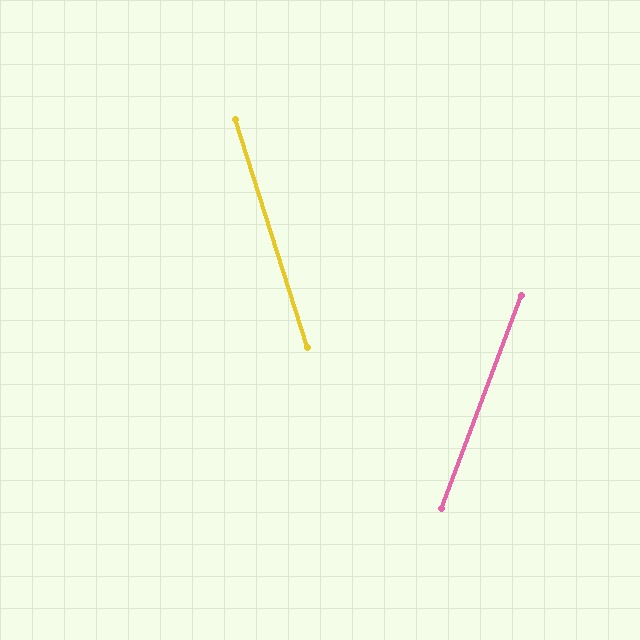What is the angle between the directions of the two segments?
Approximately 38 degrees.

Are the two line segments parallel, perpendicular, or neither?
Neither parallel nor perpendicular — they differ by about 38°.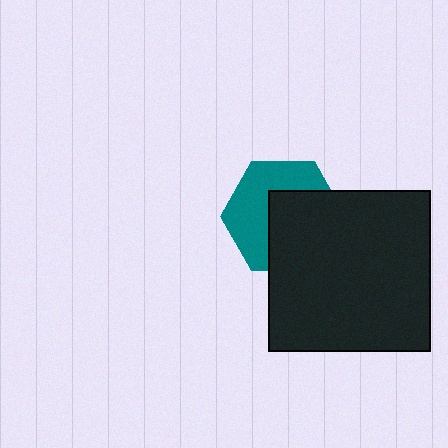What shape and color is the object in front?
The object in front is a black square.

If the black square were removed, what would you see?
You would see the complete teal hexagon.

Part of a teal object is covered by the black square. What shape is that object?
It is a hexagon.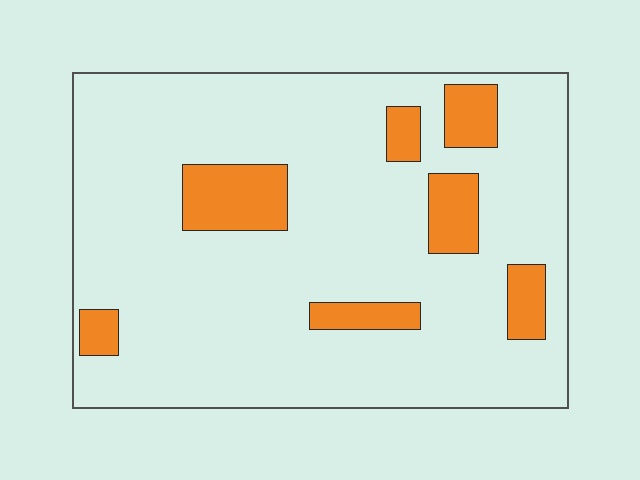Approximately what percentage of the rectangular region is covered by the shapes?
Approximately 15%.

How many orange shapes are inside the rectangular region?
7.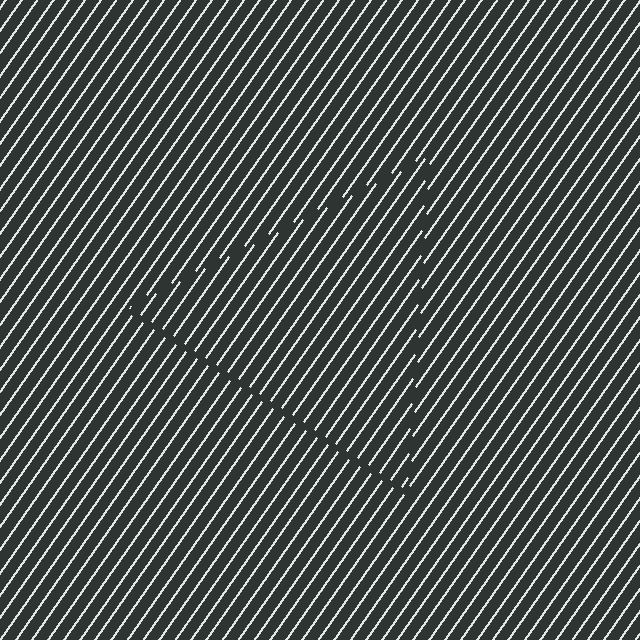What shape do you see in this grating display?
An illusory triangle. The interior of the shape contains the same grating, shifted by half a period — the contour is defined by the phase discontinuity where line-ends from the inner and outer gratings abut.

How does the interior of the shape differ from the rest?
The interior of the shape contains the same grating, shifted by half a period — the contour is defined by the phase discontinuity where line-ends from the inner and outer gratings abut.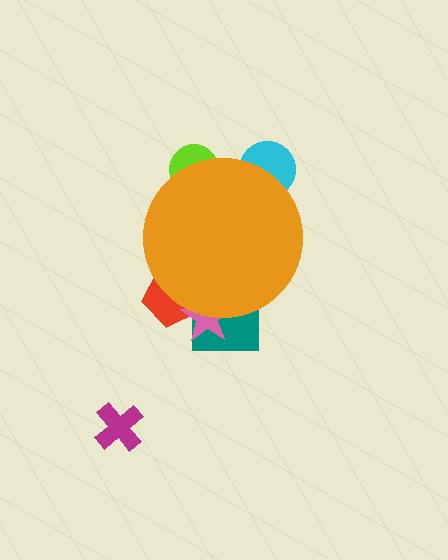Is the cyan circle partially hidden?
Yes, the cyan circle is partially hidden behind the orange circle.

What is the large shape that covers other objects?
An orange circle.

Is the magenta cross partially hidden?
No, the magenta cross is fully visible.